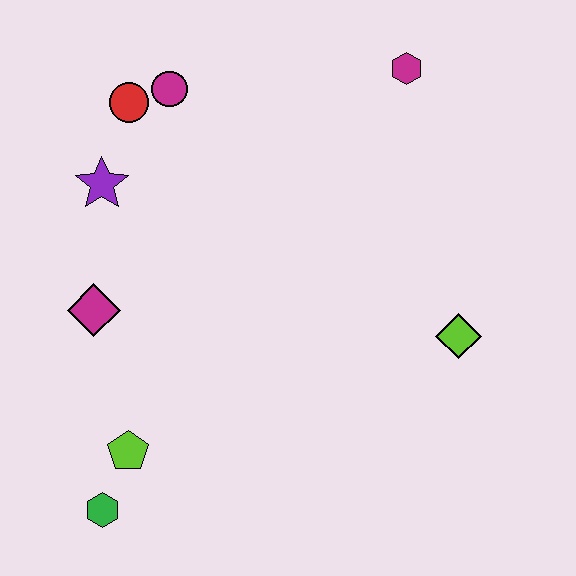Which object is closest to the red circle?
The magenta circle is closest to the red circle.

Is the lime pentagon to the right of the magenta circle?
No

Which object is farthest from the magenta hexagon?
The green hexagon is farthest from the magenta hexagon.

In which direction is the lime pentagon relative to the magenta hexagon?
The lime pentagon is below the magenta hexagon.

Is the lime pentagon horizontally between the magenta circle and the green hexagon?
Yes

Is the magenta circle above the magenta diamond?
Yes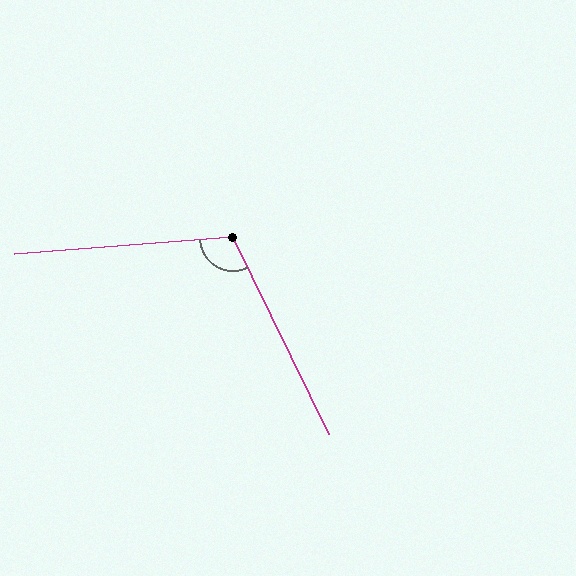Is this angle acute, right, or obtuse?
It is obtuse.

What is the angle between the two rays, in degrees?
Approximately 111 degrees.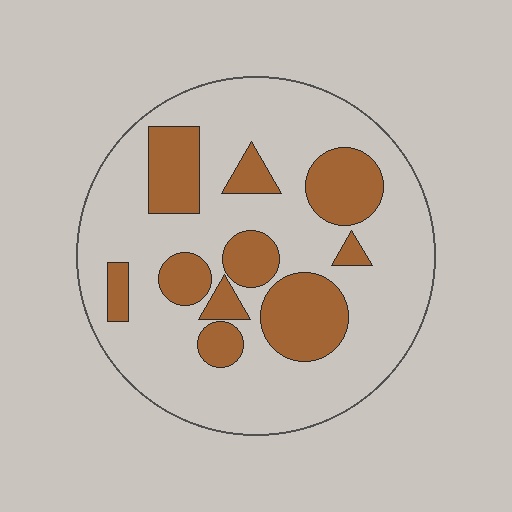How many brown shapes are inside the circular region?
10.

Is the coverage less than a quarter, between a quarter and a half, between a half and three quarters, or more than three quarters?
Between a quarter and a half.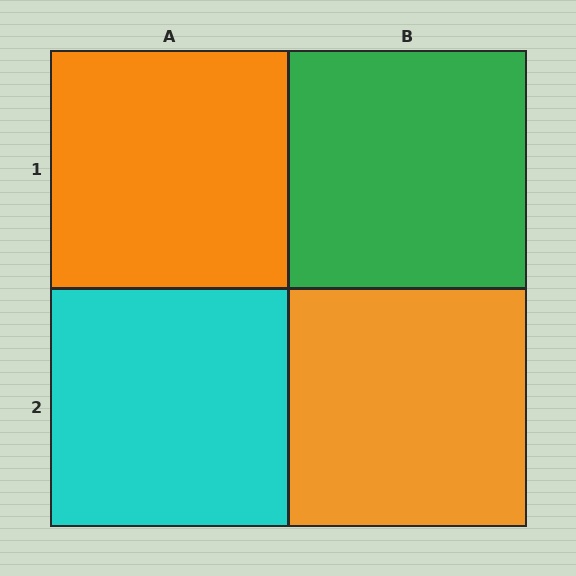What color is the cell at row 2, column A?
Cyan.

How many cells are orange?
2 cells are orange.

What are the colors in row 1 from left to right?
Orange, green.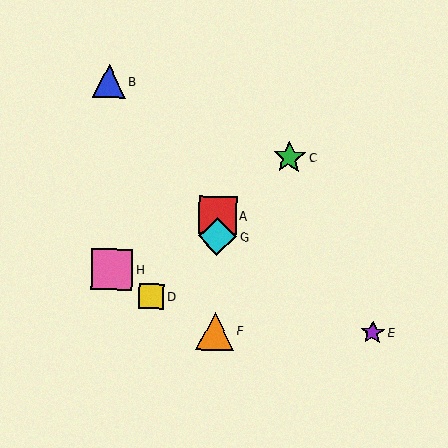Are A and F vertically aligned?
Yes, both are at x≈217.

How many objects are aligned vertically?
3 objects (A, F, G) are aligned vertically.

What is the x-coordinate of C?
Object C is at x≈289.